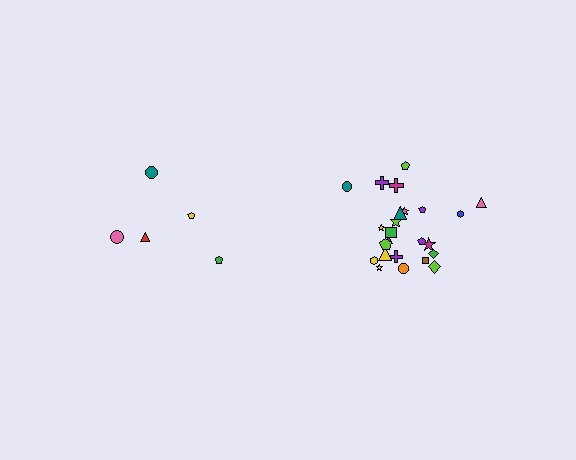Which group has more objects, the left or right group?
The right group.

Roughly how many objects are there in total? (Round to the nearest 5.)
Roughly 30 objects in total.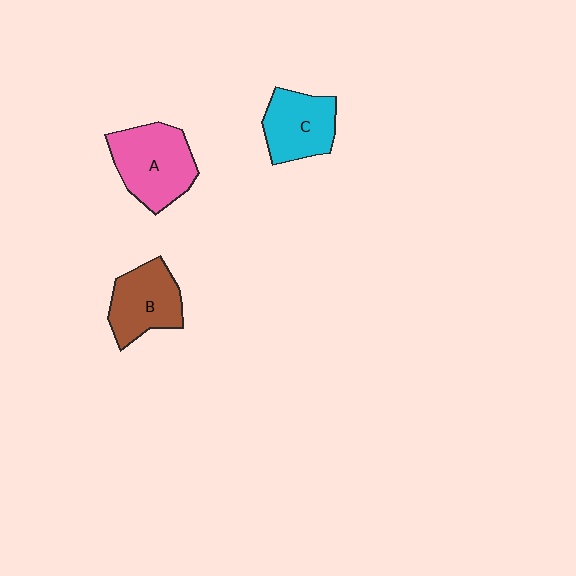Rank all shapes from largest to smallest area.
From largest to smallest: A (pink), B (brown), C (cyan).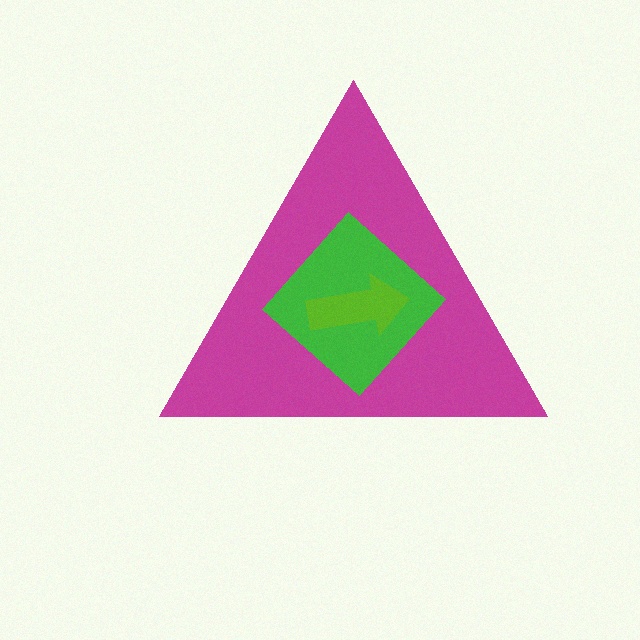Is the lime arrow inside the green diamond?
Yes.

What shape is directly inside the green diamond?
The lime arrow.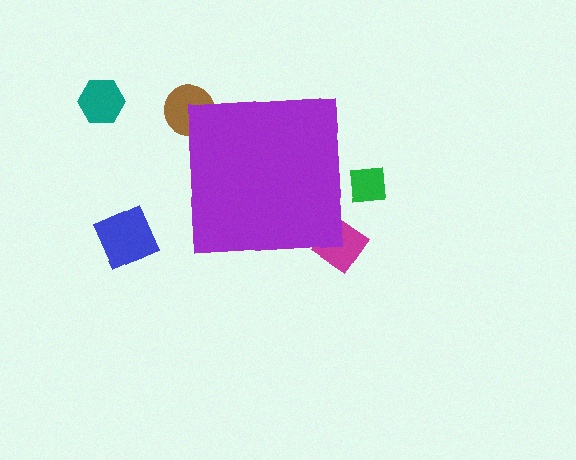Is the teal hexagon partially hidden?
No, the teal hexagon is fully visible.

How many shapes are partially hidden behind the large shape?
3 shapes are partially hidden.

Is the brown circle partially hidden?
Yes, the brown circle is partially hidden behind the purple square.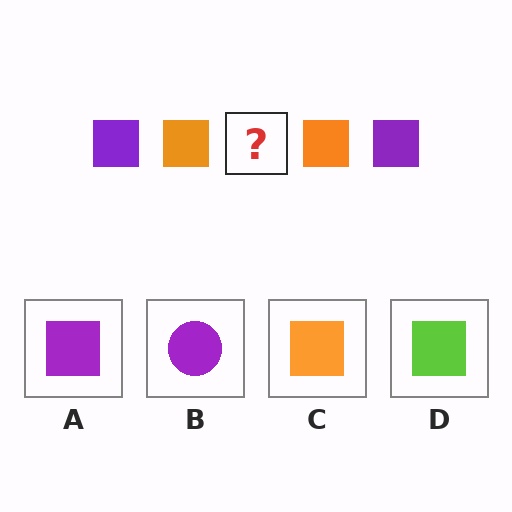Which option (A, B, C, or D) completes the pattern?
A.